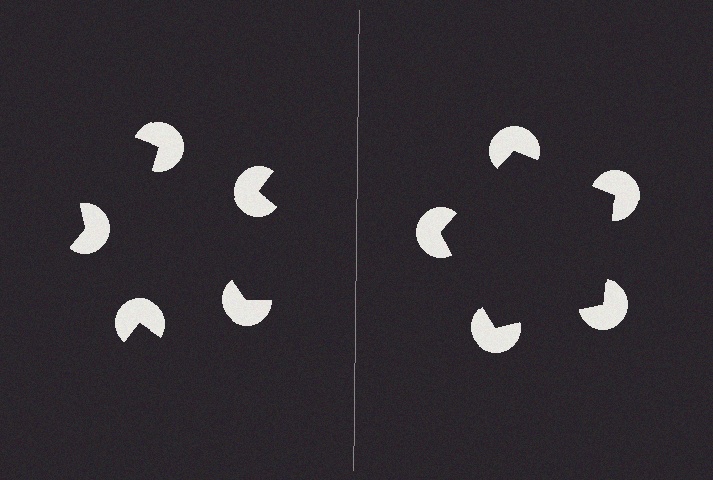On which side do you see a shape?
An illusory pentagon appears on the right side. On the left side the wedge cuts are rotated, so no coherent shape forms.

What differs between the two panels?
The pac-man discs are positioned identically on both sides; only the wedge orientations differ. On the right they align to a pentagon; on the left they are misaligned.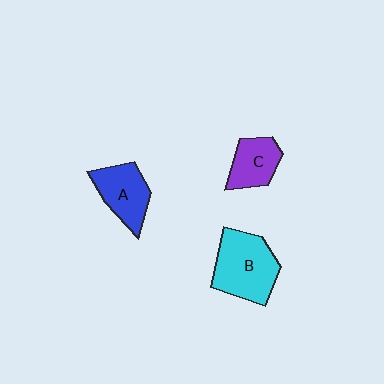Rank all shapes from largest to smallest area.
From largest to smallest: B (cyan), A (blue), C (purple).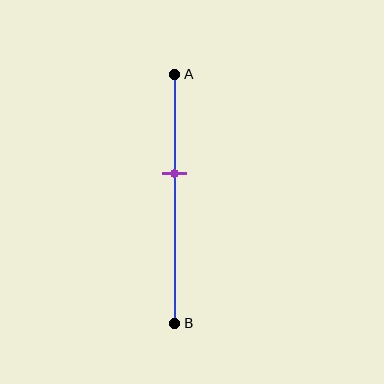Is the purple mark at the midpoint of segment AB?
No, the mark is at about 40% from A, not at the 50% midpoint.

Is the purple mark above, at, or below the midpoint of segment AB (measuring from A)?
The purple mark is above the midpoint of segment AB.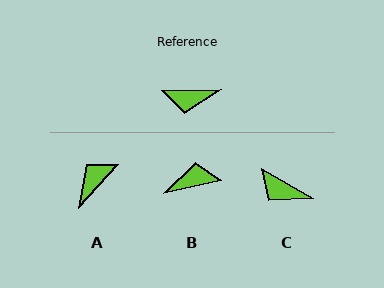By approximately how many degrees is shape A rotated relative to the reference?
Approximately 133 degrees clockwise.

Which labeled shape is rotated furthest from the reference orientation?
B, about 169 degrees away.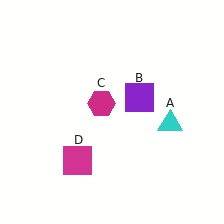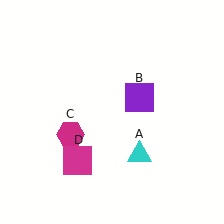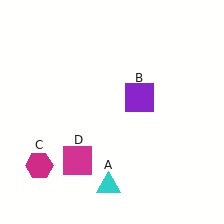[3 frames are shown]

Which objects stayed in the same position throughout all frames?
Purple square (object B) and magenta square (object D) remained stationary.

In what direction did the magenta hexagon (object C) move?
The magenta hexagon (object C) moved down and to the left.